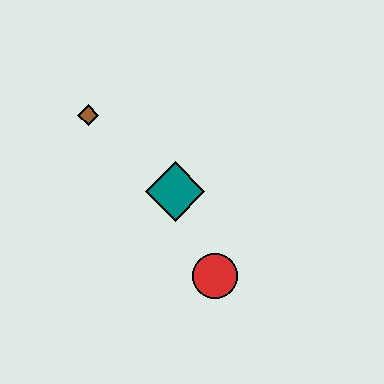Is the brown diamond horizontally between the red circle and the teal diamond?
No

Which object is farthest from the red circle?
The brown diamond is farthest from the red circle.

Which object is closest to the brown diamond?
The teal diamond is closest to the brown diamond.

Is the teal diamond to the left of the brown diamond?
No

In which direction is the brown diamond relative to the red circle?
The brown diamond is above the red circle.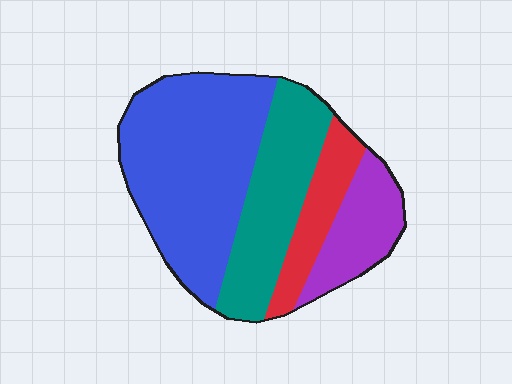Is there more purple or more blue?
Blue.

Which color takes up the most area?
Blue, at roughly 45%.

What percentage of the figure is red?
Red takes up less than a sixth of the figure.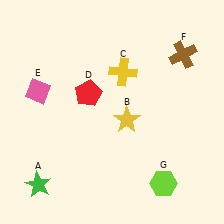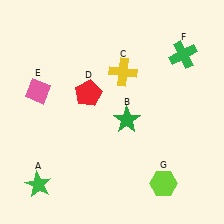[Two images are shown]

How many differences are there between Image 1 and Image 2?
There are 2 differences between the two images.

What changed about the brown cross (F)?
In Image 1, F is brown. In Image 2, it changed to green.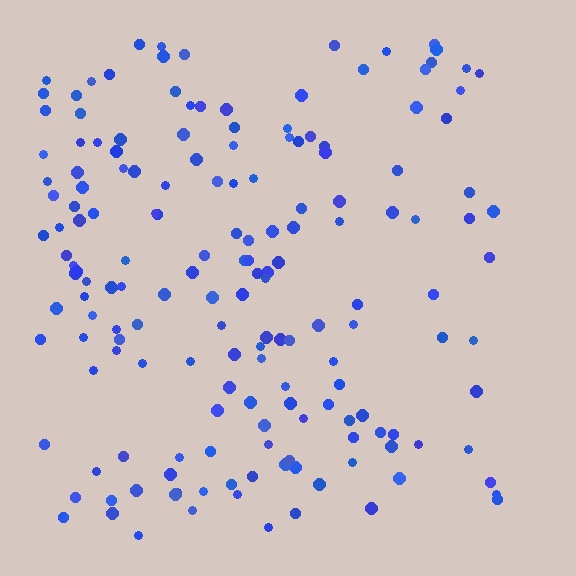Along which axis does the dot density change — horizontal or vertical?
Horizontal.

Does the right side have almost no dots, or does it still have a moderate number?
Still a moderate number, just noticeably fewer than the left.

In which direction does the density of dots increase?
From right to left, with the left side densest.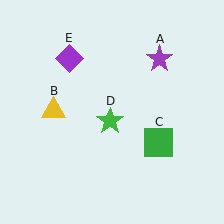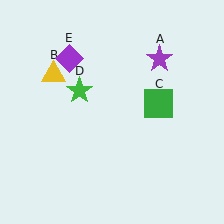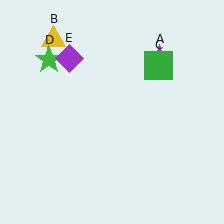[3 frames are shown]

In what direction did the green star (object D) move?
The green star (object D) moved up and to the left.